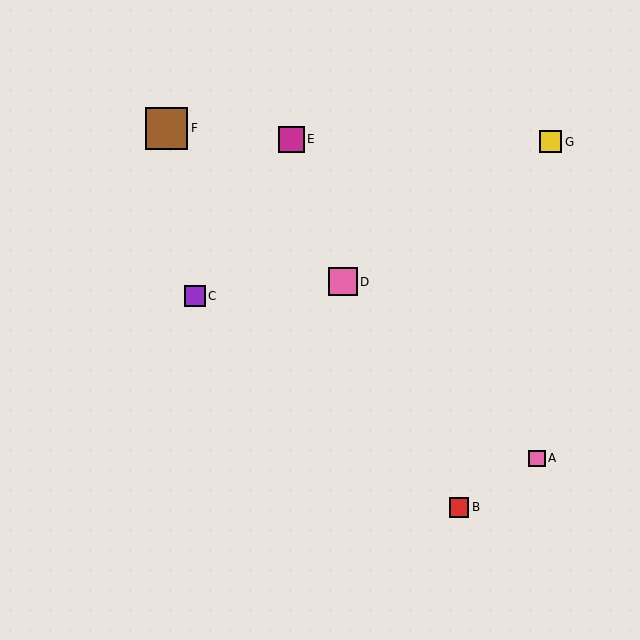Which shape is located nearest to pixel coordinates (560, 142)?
The yellow square (labeled G) at (550, 142) is nearest to that location.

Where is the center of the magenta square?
The center of the magenta square is at (292, 139).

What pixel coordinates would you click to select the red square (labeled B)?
Click at (459, 507) to select the red square B.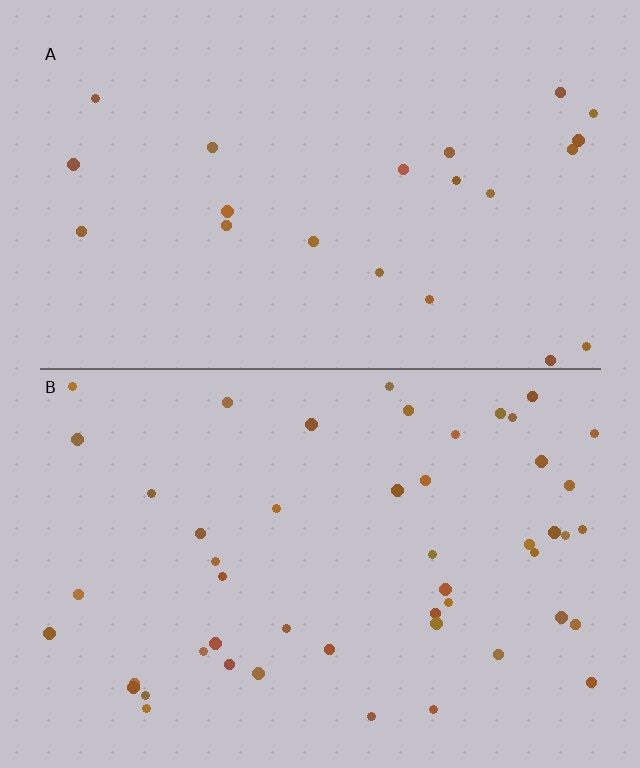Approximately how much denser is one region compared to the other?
Approximately 2.3× — region B over region A.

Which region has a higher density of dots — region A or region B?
B (the bottom).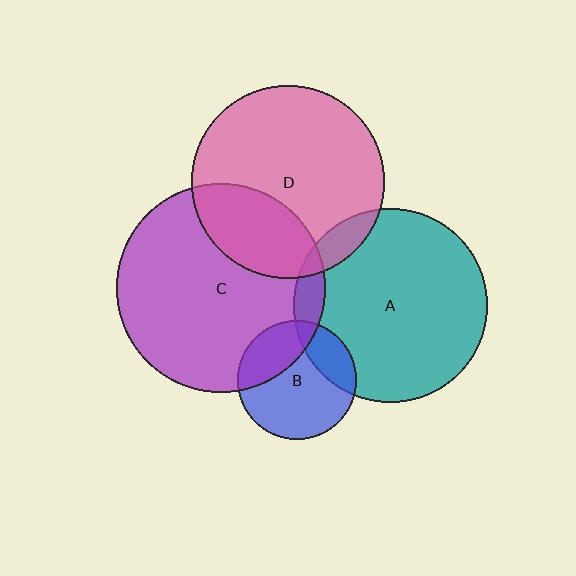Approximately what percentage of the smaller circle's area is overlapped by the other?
Approximately 10%.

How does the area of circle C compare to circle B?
Approximately 3.1 times.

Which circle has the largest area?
Circle C (purple).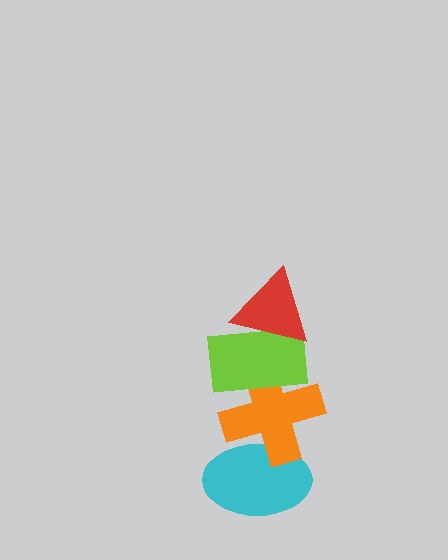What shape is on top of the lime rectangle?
The red triangle is on top of the lime rectangle.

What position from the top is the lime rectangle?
The lime rectangle is 2nd from the top.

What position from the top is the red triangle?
The red triangle is 1st from the top.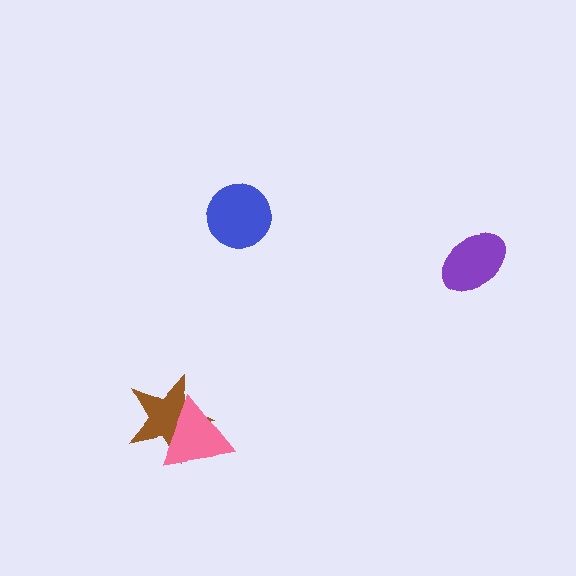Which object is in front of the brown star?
The pink triangle is in front of the brown star.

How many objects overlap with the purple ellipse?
0 objects overlap with the purple ellipse.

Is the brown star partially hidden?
Yes, it is partially covered by another shape.